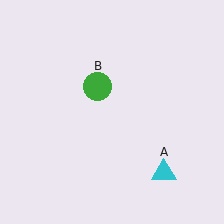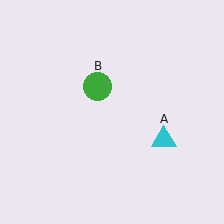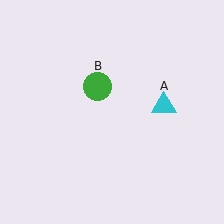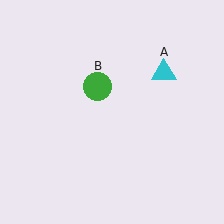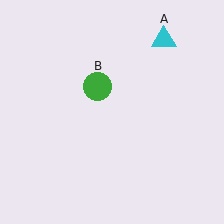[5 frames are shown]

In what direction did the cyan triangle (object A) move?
The cyan triangle (object A) moved up.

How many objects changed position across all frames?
1 object changed position: cyan triangle (object A).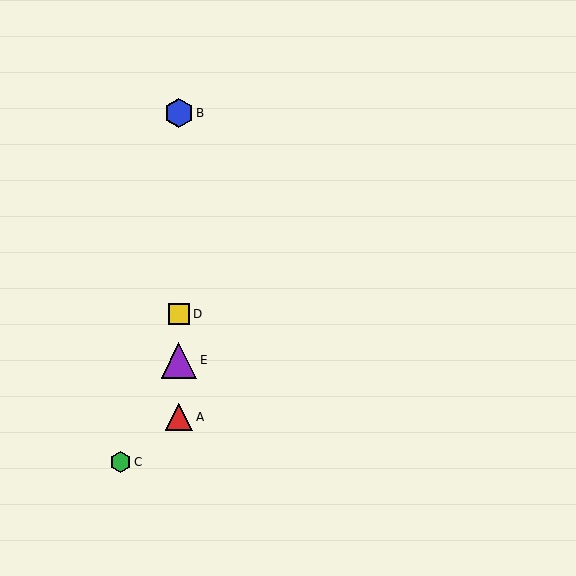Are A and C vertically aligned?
No, A is at x≈179 and C is at x≈120.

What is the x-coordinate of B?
Object B is at x≈179.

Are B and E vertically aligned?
Yes, both are at x≈179.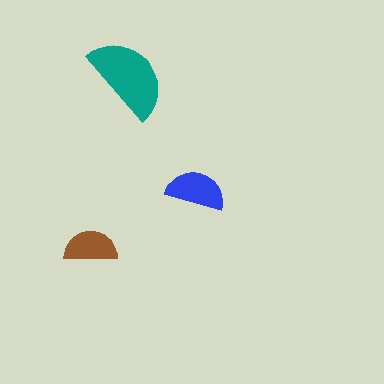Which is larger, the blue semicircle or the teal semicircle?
The teal one.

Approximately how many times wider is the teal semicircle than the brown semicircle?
About 1.5 times wider.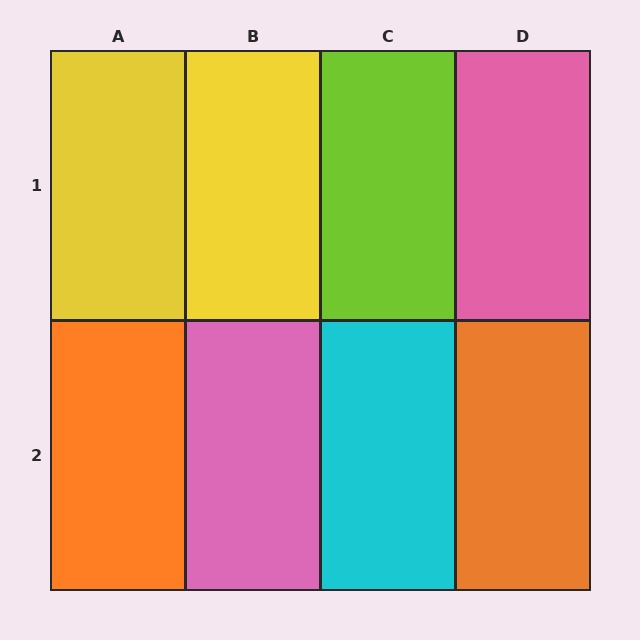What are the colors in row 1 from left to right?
Yellow, yellow, lime, pink.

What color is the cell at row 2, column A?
Orange.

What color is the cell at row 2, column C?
Cyan.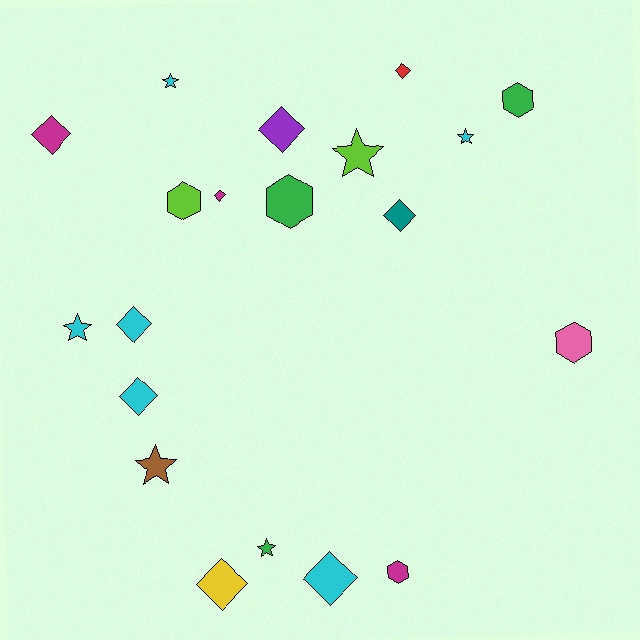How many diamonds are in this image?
There are 9 diamonds.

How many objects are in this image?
There are 20 objects.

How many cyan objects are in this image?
There are 6 cyan objects.